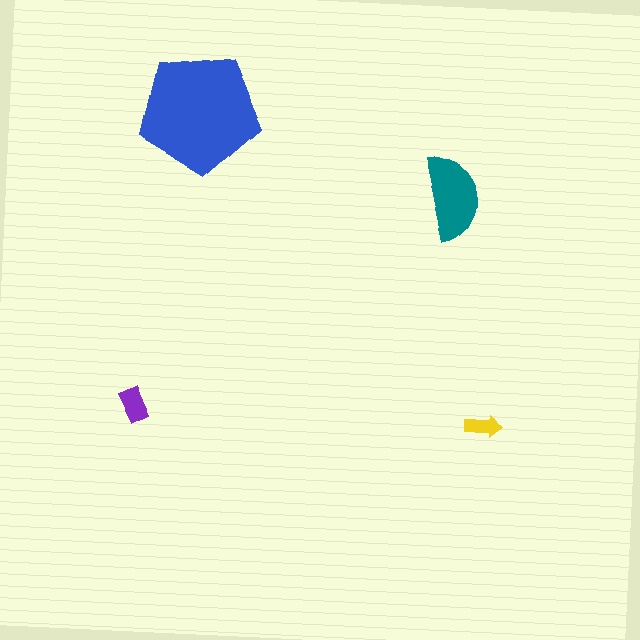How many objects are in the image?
There are 4 objects in the image.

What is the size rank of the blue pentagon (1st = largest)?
1st.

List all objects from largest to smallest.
The blue pentagon, the teal semicircle, the purple rectangle, the yellow arrow.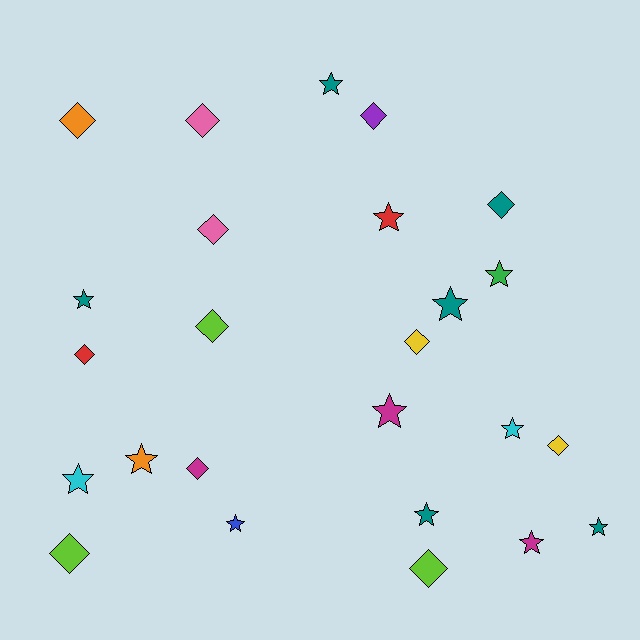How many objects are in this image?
There are 25 objects.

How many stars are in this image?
There are 13 stars.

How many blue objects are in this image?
There is 1 blue object.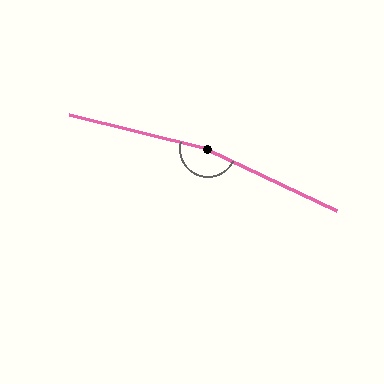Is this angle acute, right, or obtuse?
It is obtuse.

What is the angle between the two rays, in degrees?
Approximately 168 degrees.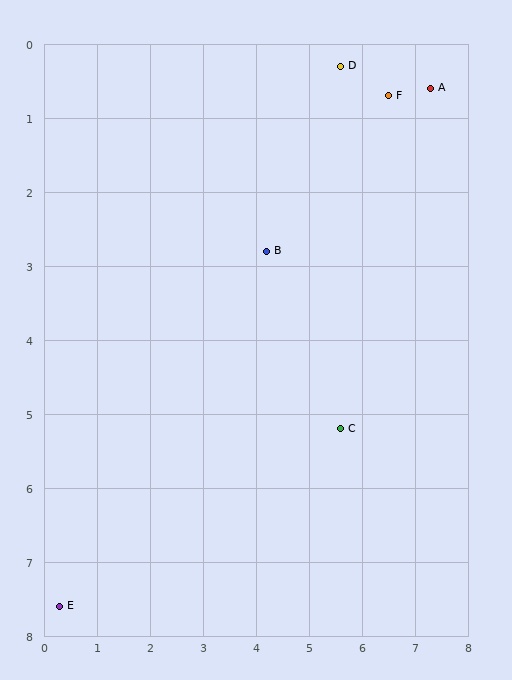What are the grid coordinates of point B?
Point B is at approximately (4.2, 2.8).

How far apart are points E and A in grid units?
Points E and A are about 9.9 grid units apart.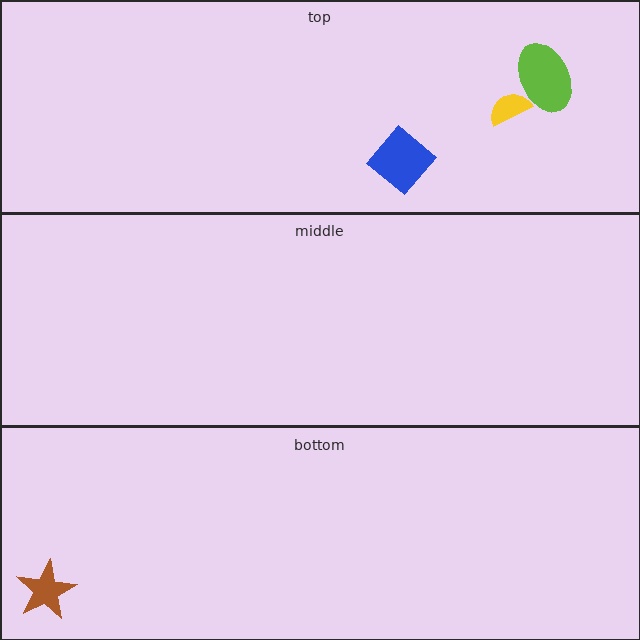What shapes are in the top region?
The yellow semicircle, the lime ellipse, the blue diamond.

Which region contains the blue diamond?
The top region.